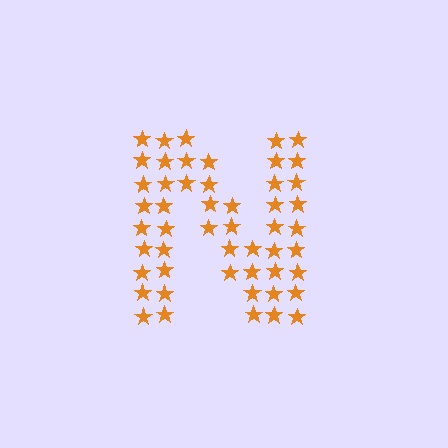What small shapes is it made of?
It is made of small stars.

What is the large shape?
The large shape is the letter N.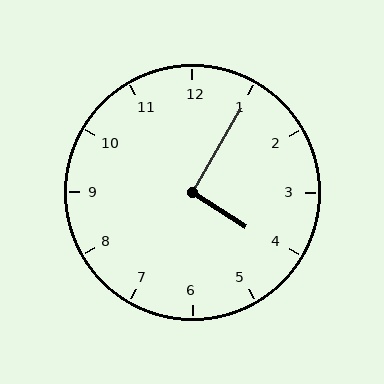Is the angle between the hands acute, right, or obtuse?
It is right.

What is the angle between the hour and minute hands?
Approximately 92 degrees.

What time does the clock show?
4:05.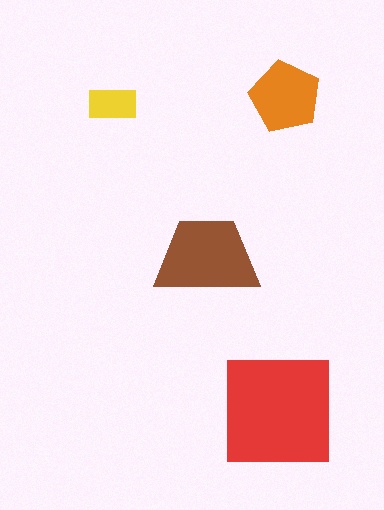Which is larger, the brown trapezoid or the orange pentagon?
The brown trapezoid.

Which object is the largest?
The red square.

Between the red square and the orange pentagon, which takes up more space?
The red square.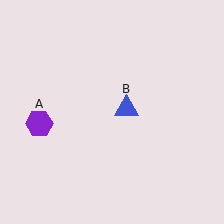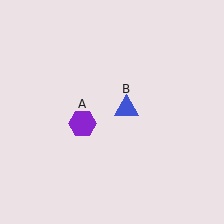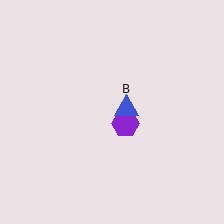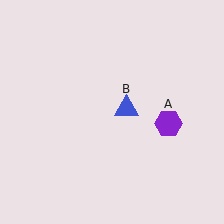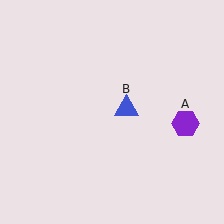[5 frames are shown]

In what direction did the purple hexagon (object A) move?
The purple hexagon (object A) moved right.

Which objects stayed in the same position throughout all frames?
Blue triangle (object B) remained stationary.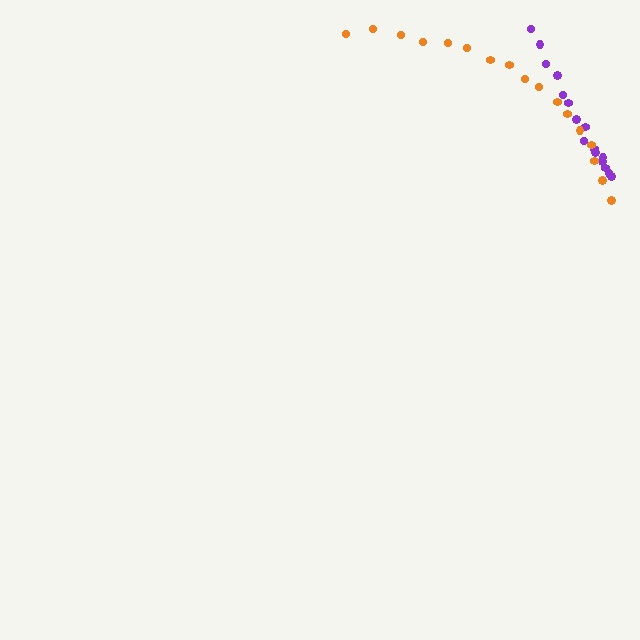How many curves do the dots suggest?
There are 2 distinct paths.